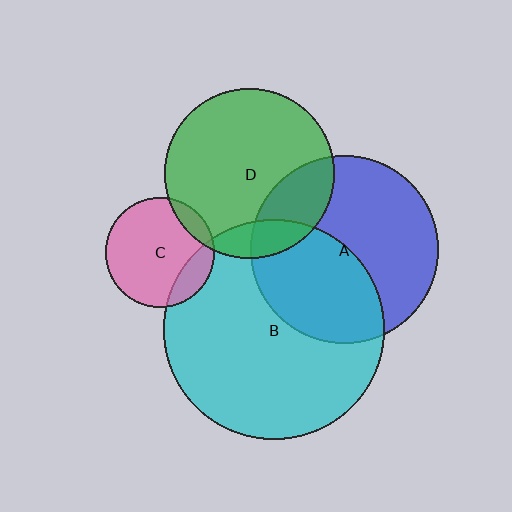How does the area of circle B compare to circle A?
Approximately 1.4 times.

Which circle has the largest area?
Circle B (cyan).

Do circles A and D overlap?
Yes.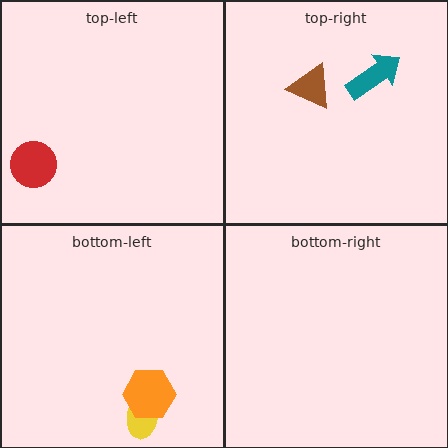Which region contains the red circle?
The top-left region.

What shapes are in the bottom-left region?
The yellow ellipse, the orange hexagon.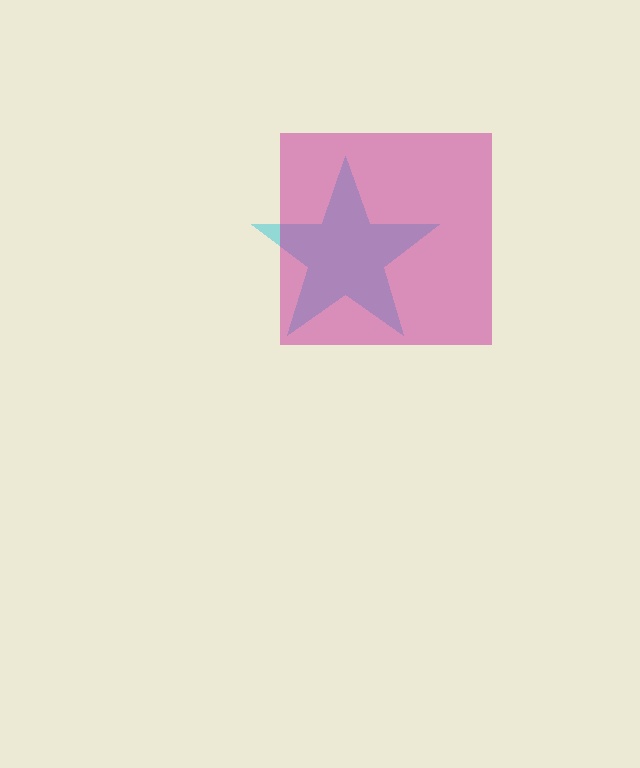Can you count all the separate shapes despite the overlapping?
Yes, there are 2 separate shapes.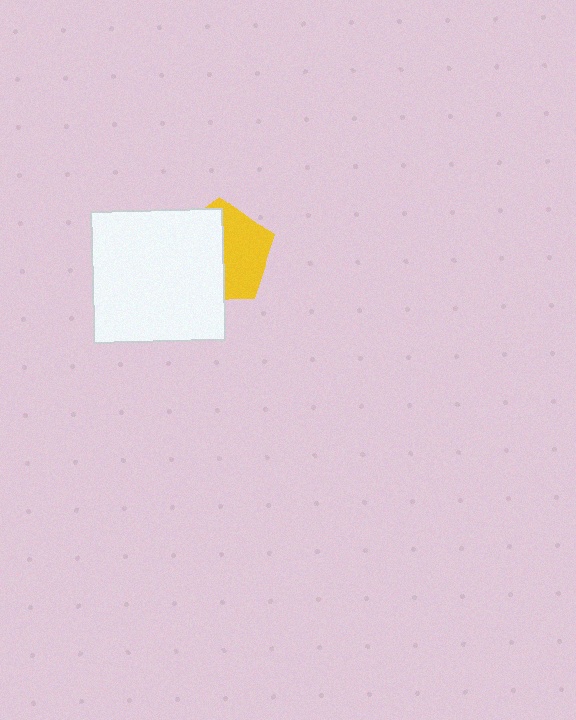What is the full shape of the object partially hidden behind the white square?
The partially hidden object is a yellow pentagon.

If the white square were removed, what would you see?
You would see the complete yellow pentagon.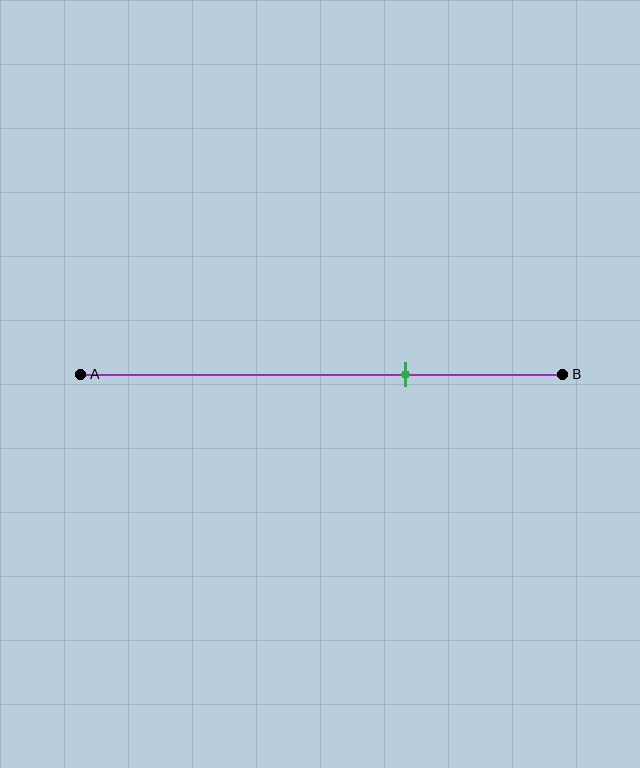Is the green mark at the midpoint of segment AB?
No, the mark is at about 65% from A, not at the 50% midpoint.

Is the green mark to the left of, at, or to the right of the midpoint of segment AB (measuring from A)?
The green mark is to the right of the midpoint of segment AB.